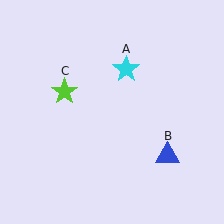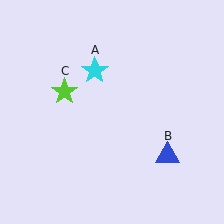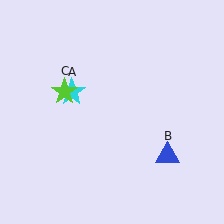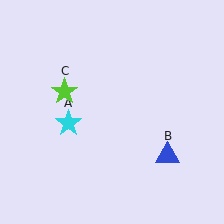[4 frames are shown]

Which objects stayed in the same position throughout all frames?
Blue triangle (object B) and lime star (object C) remained stationary.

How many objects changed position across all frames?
1 object changed position: cyan star (object A).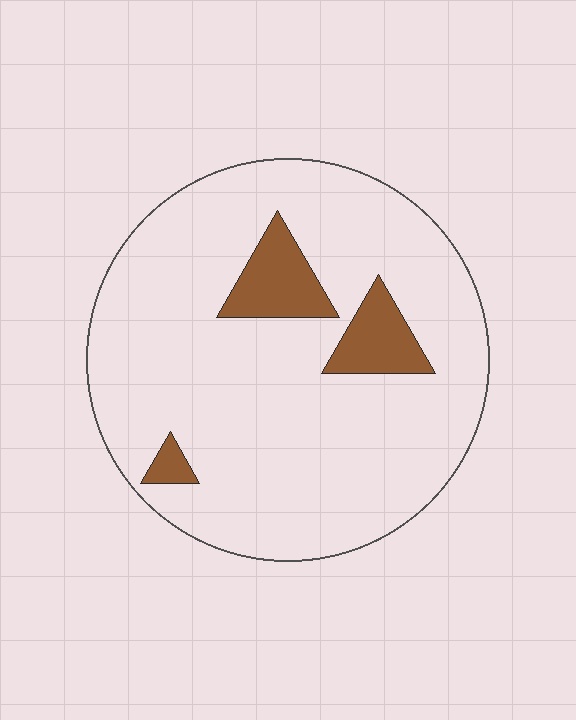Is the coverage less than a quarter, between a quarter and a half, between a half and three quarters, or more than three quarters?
Less than a quarter.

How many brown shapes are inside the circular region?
3.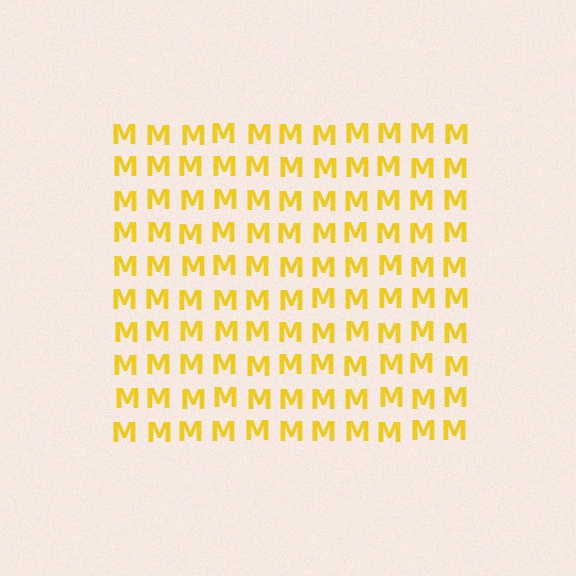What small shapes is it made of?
It is made of small letter M's.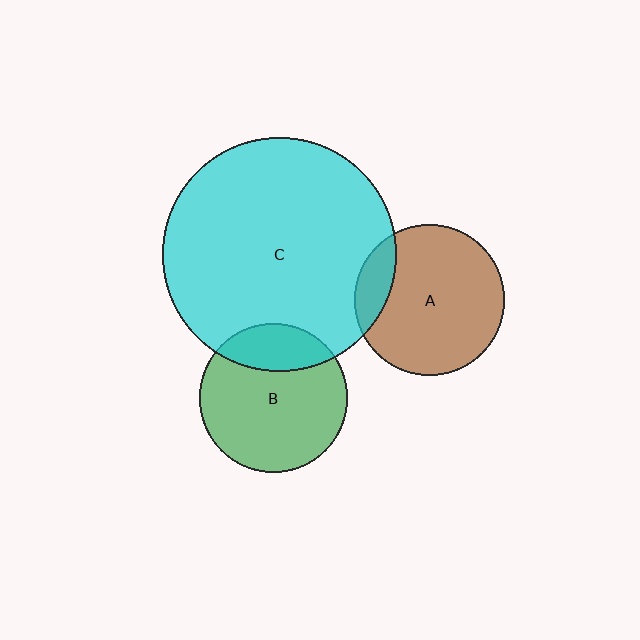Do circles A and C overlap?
Yes.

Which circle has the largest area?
Circle C (cyan).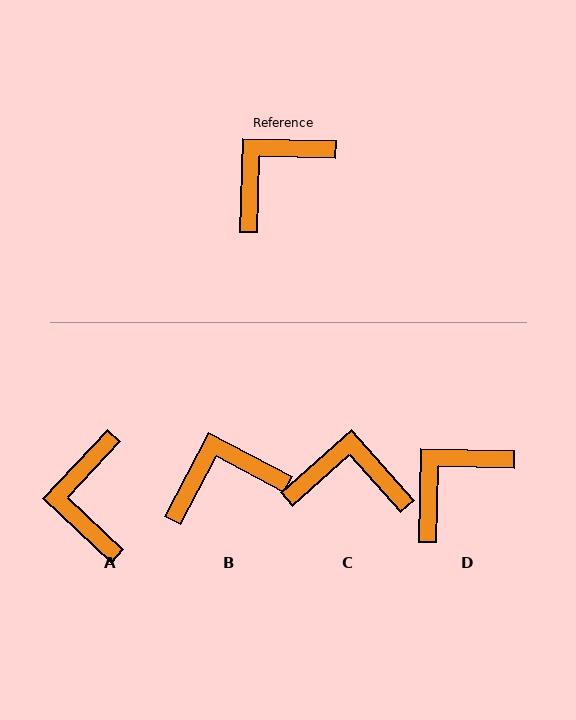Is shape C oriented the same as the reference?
No, it is off by about 47 degrees.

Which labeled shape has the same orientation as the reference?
D.